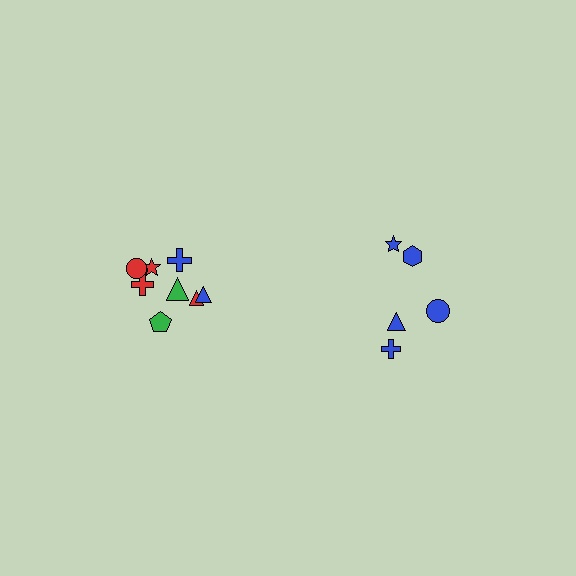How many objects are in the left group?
There are 8 objects.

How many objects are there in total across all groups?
There are 13 objects.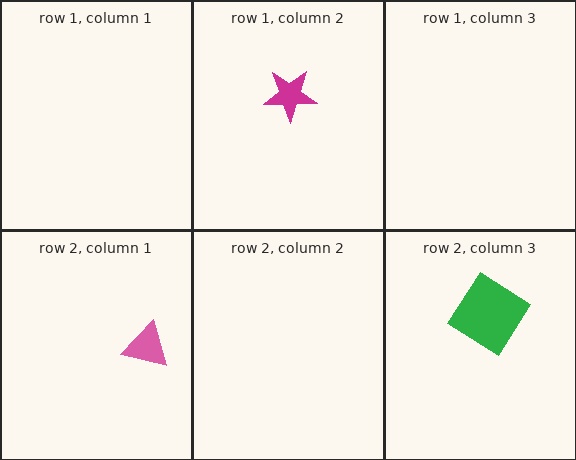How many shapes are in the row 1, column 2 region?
1.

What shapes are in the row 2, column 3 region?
The green diamond.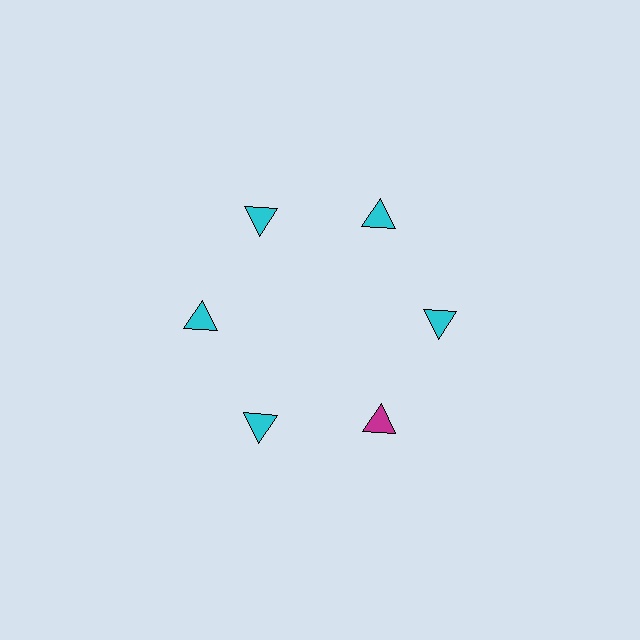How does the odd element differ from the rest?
It has a different color: magenta instead of cyan.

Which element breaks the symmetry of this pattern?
The magenta triangle at roughly the 5 o'clock position breaks the symmetry. All other shapes are cyan triangles.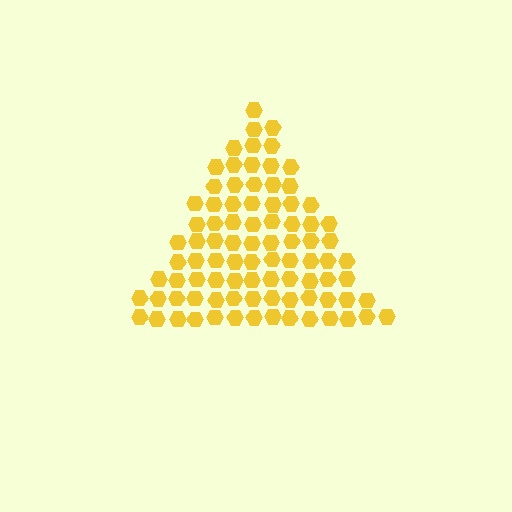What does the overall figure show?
The overall figure shows a triangle.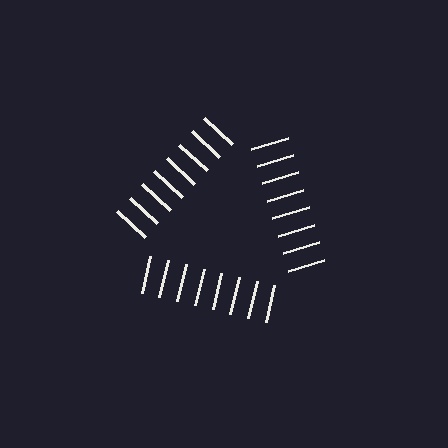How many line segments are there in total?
24 — 8 along each of the 3 edges.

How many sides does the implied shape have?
3 sides — the line-ends trace a triangle.